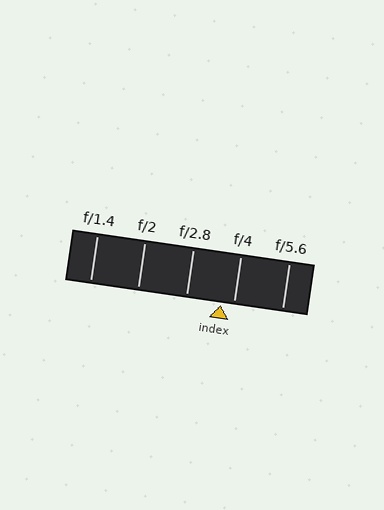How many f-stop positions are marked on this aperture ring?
There are 5 f-stop positions marked.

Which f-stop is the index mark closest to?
The index mark is closest to f/4.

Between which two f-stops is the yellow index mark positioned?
The index mark is between f/2.8 and f/4.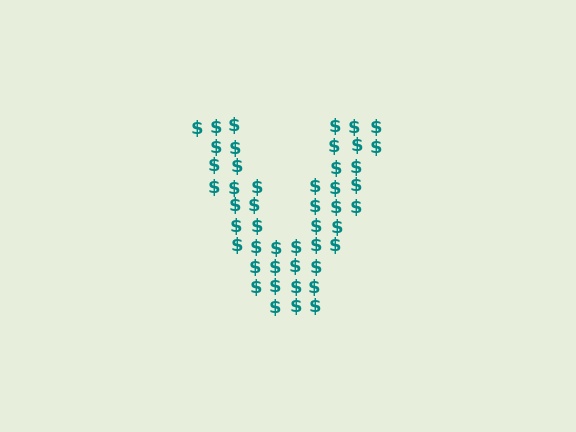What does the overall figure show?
The overall figure shows the letter V.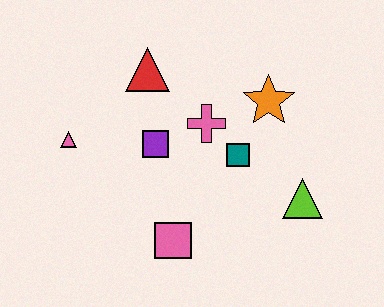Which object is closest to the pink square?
The purple square is closest to the pink square.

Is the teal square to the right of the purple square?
Yes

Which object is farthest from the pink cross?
The pink triangle is farthest from the pink cross.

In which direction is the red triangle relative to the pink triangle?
The red triangle is to the right of the pink triangle.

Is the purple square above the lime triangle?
Yes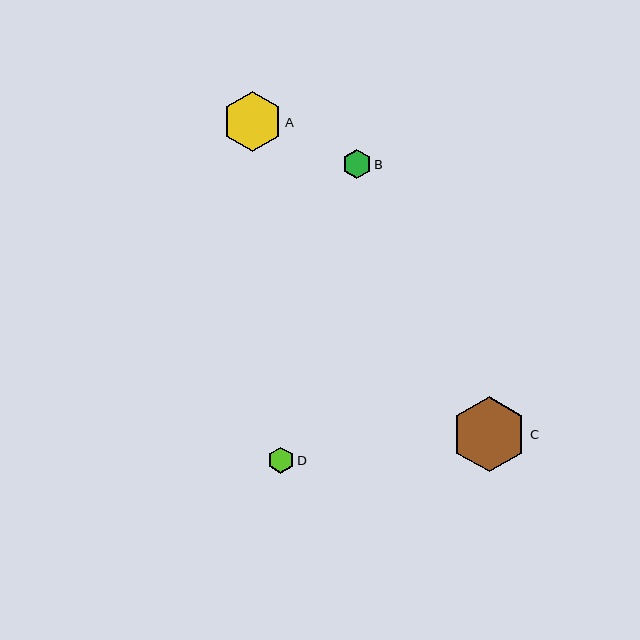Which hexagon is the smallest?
Hexagon D is the smallest with a size of approximately 26 pixels.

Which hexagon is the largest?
Hexagon C is the largest with a size of approximately 76 pixels.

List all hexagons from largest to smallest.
From largest to smallest: C, A, B, D.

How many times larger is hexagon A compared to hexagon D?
Hexagon A is approximately 2.3 times the size of hexagon D.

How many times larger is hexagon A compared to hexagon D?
Hexagon A is approximately 2.3 times the size of hexagon D.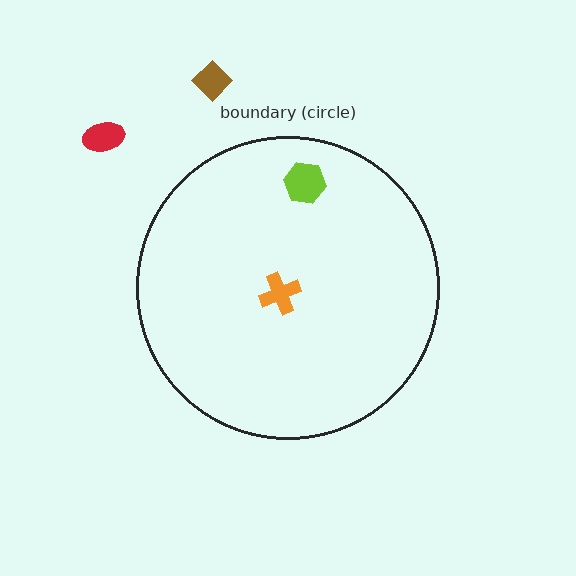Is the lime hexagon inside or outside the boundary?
Inside.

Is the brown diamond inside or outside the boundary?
Outside.